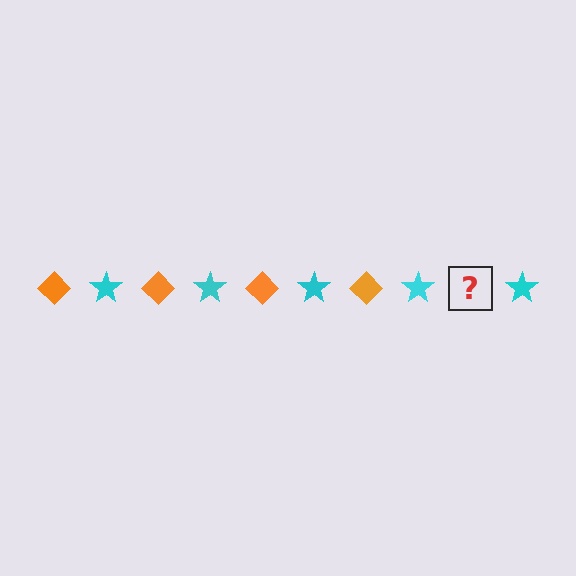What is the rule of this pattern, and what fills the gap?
The rule is that the pattern alternates between orange diamond and cyan star. The gap should be filled with an orange diamond.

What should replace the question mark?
The question mark should be replaced with an orange diamond.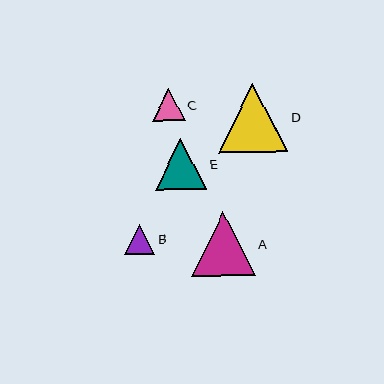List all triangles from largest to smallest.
From largest to smallest: D, A, E, C, B.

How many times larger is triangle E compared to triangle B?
Triangle E is approximately 1.7 times the size of triangle B.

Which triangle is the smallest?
Triangle B is the smallest with a size of approximately 30 pixels.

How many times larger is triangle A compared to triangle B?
Triangle A is approximately 2.1 times the size of triangle B.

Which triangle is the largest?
Triangle D is the largest with a size of approximately 69 pixels.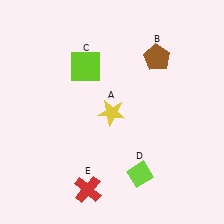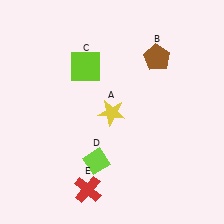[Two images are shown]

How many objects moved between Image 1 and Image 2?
1 object moved between the two images.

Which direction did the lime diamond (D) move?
The lime diamond (D) moved left.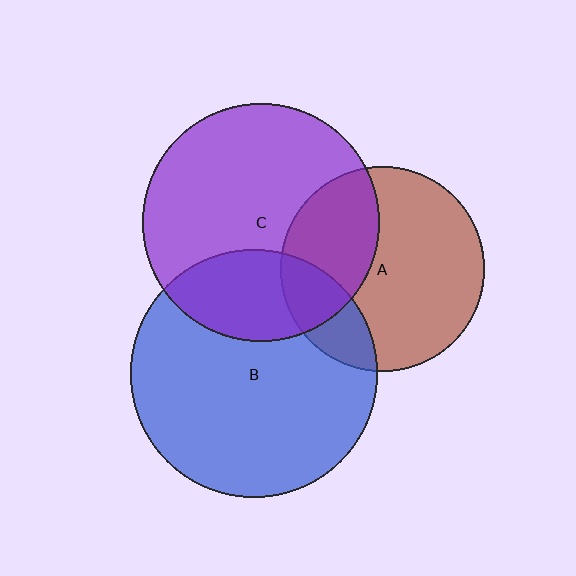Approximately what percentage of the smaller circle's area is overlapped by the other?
Approximately 20%.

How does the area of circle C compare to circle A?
Approximately 1.4 times.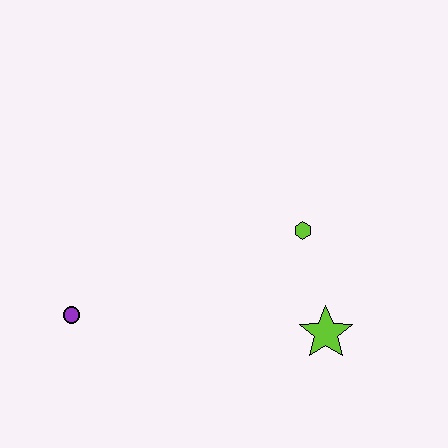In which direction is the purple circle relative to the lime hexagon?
The purple circle is to the left of the lime hexagon.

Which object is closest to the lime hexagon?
The lime star is closest to the lime hexagon.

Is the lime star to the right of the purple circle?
Yes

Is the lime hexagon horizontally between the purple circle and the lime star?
Yes